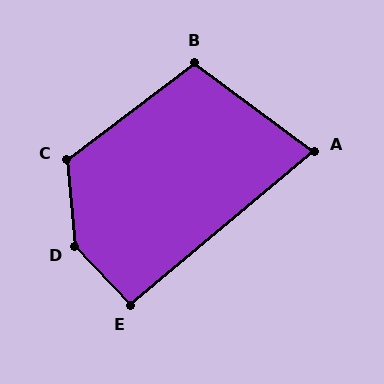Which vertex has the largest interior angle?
D, at approximately 142 degrees.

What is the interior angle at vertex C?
Approximately 122 degrees (obtuse).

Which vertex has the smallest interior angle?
A, at approximately 76 degrees.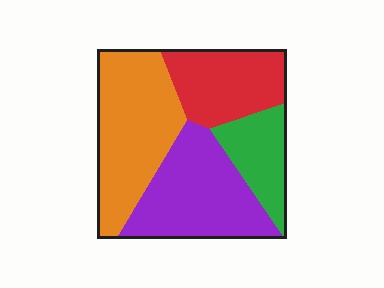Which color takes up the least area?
Green, at roughly 15%.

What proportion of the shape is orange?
Orange takes up about one third (1/3) of the shape.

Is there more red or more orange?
Orange.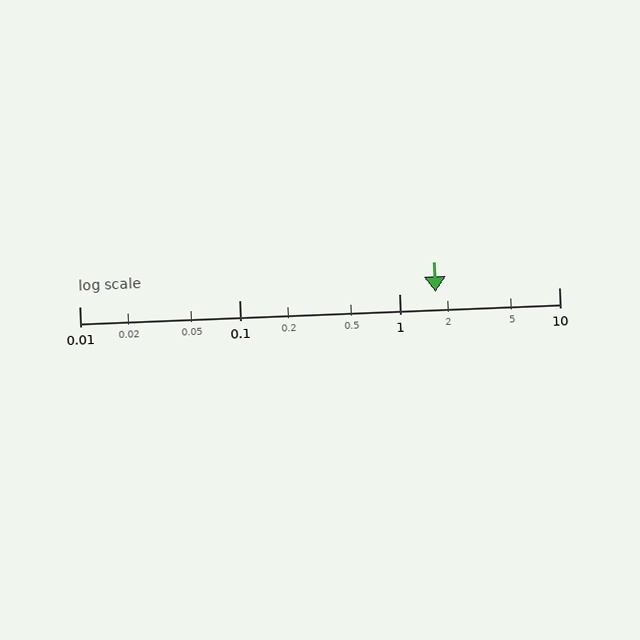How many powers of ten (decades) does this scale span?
The scale spans 3 decades, from 0.01 to 10.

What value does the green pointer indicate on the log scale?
The pointer indicates approximately 1.7.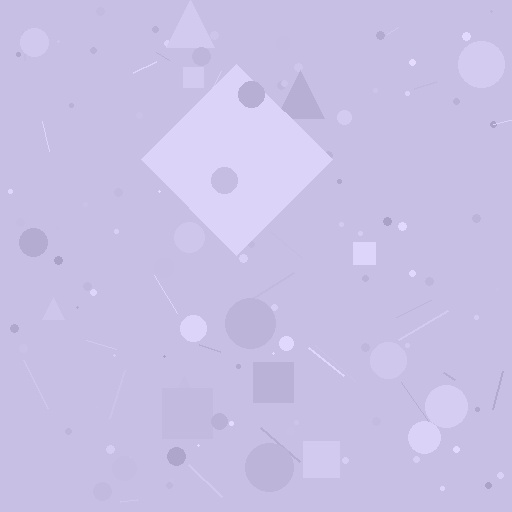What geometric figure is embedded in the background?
A diamond is embedded in the background.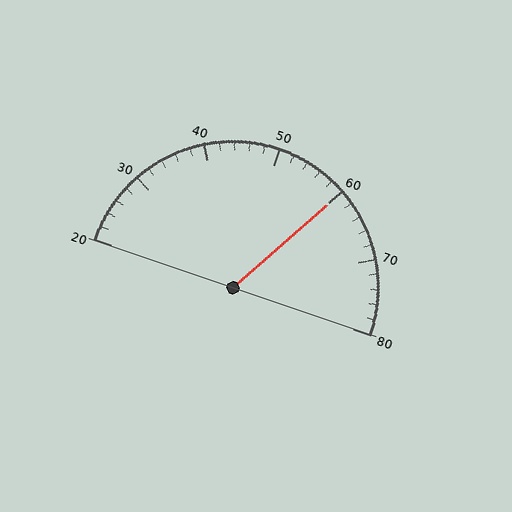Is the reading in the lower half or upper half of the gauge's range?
The reading is in the upper half of the range (20 to 80).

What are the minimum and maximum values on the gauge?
The gauge ranges from 20 to 80.